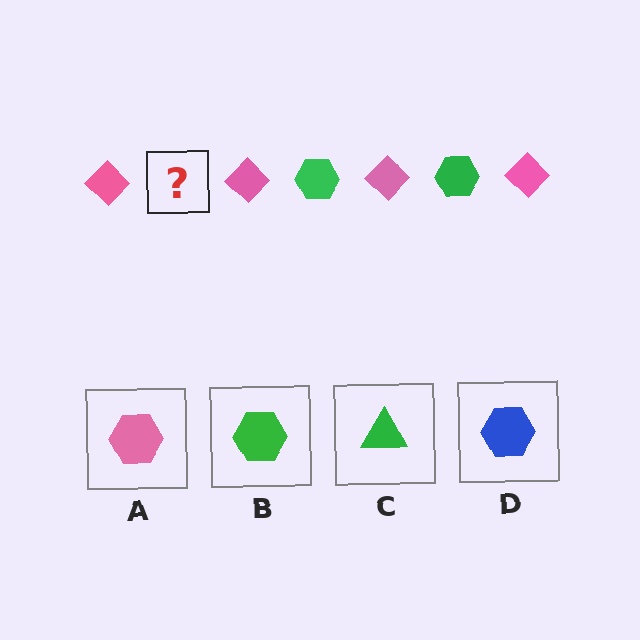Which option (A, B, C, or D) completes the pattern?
B.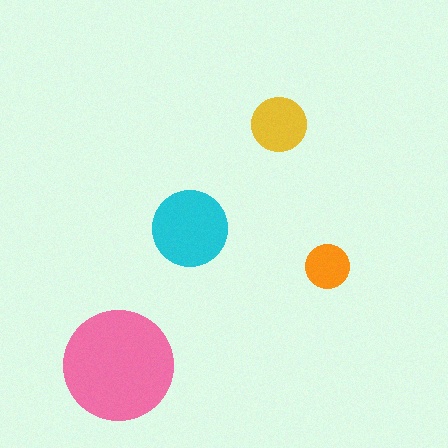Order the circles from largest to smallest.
the pink one, the cyan one, the yellow one, the orange one.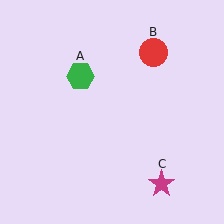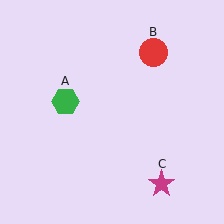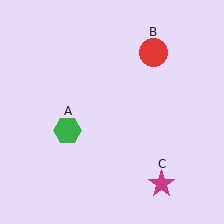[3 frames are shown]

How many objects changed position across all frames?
1 object changed position: green hexagon (object A).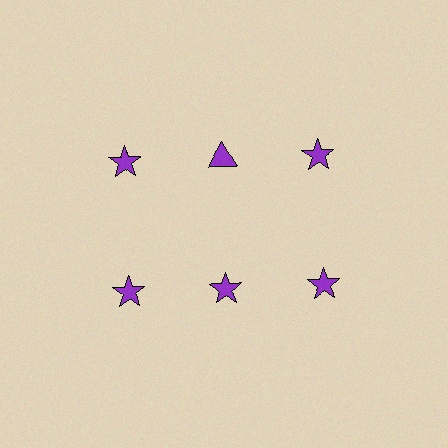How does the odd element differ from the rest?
It has a different shape: triangle instead of star.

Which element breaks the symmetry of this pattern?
The purple triangle in the top row, second from left column breaks the symmetry. All other shapes are purple stars.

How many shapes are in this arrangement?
There are 6 shapes arranged in a grid pattern.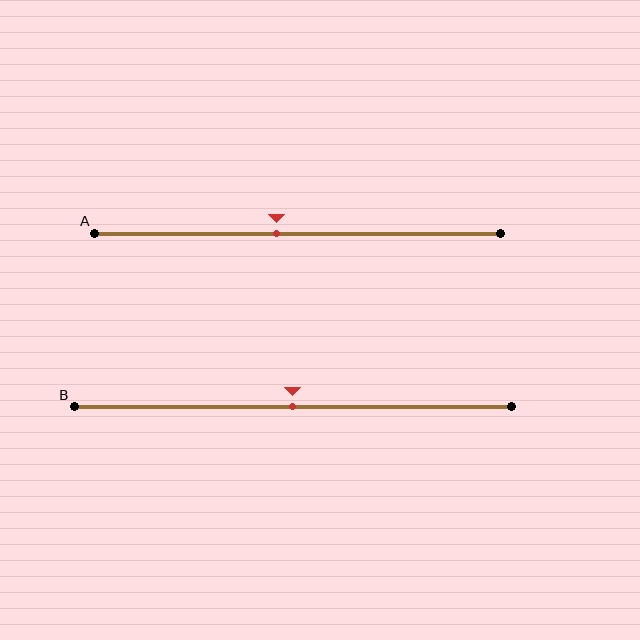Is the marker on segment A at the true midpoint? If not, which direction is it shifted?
No, the marker on segment A is shifted to the left by about 5% of the segment length.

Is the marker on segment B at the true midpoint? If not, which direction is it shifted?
Yes, the marker on segment B is at the true midpoint.